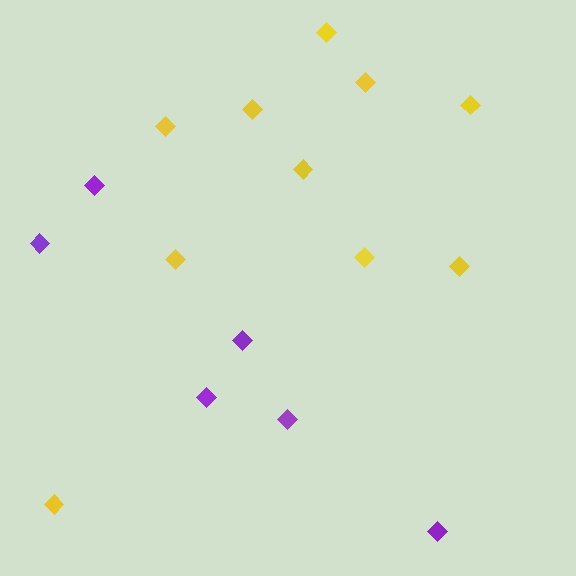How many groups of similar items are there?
There are 2 groups: one group of yellow diamonds (10) and one group of purple diamonds (6).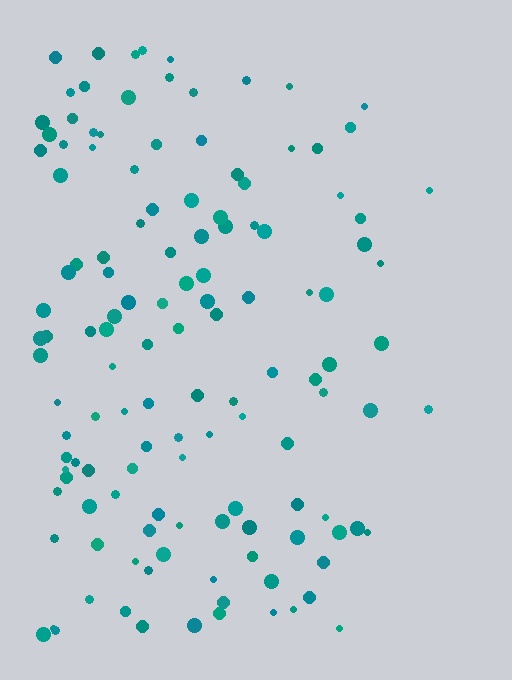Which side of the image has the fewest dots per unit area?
The right.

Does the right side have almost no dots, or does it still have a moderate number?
Still a moderate number, just noticeably fewer than the left.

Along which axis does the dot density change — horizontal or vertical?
Horizontal.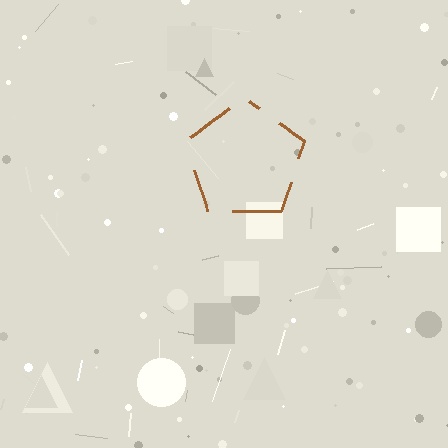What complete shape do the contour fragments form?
The contour fragments form a pentagon.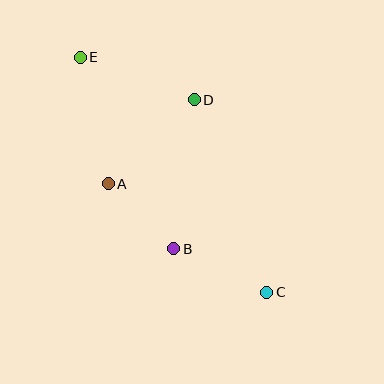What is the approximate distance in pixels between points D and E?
The distance between D and E is approximately 122 pixels.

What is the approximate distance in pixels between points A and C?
The distance between A and C is approximately 192 pixels.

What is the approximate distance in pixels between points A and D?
The distance between A and D is approximately 120 pixels.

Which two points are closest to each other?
Points A and B are closest to each other.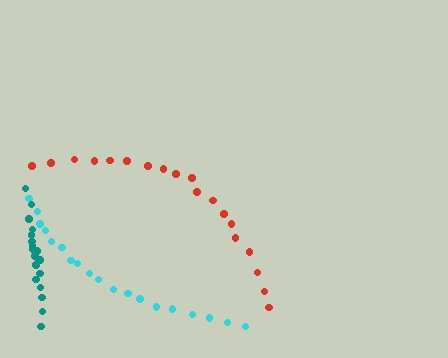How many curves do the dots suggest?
There are 3 distinct paths.